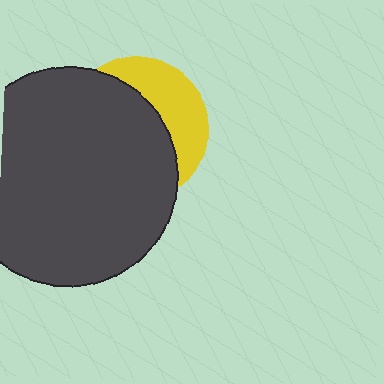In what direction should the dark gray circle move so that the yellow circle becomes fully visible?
The dark gray circle should move toward the lower-left. That is the shortest direction to clear the overlap and leave the yellow circle fully visible.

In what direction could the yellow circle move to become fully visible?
The yellow circle could move toward the upper-right. That would shift it out from behind the dark gray circle entirely.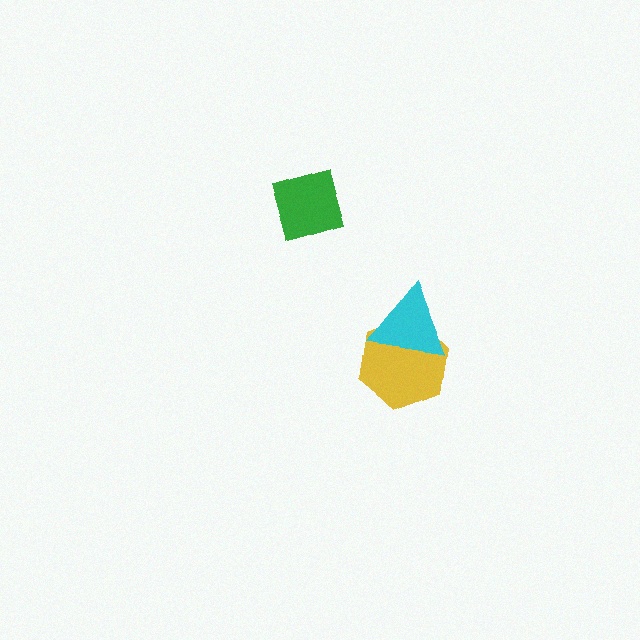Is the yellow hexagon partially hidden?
Yes, it is partially covered by another shape.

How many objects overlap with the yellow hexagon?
1 object overlaps with the yellow hexagon.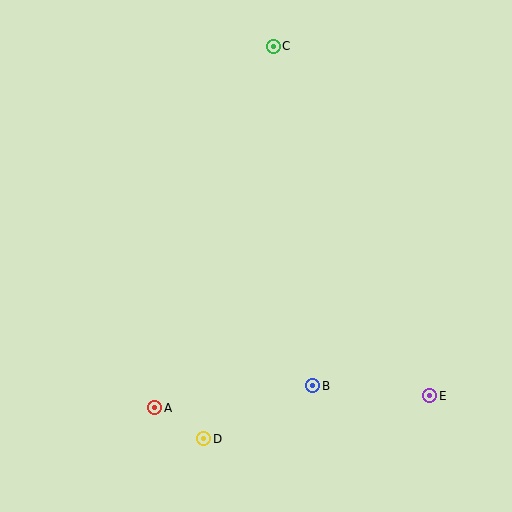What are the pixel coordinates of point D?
Point D is at (204, 439).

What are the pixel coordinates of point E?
Point E is at (430, 396).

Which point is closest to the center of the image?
Point B at (313, 386) is closest to the center.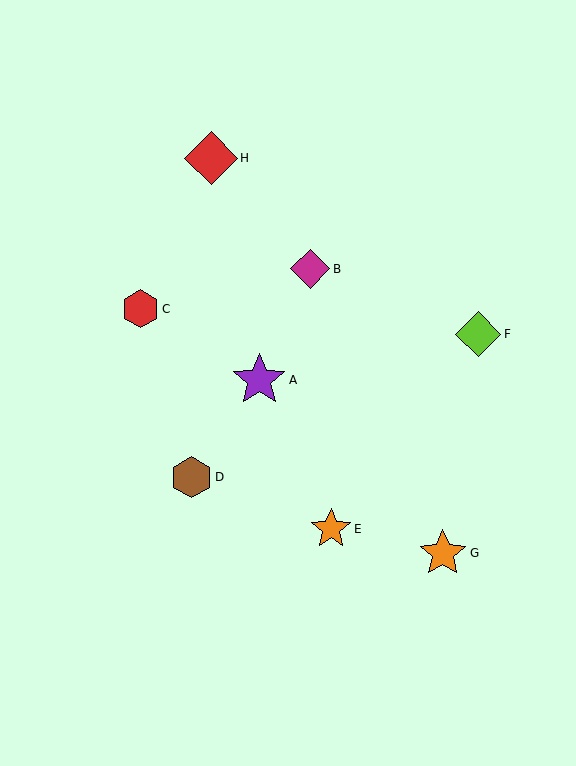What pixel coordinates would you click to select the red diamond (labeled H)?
Click at (211, 158) to select the red diamond H.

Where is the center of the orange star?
The center of the orange star is at (331, 529).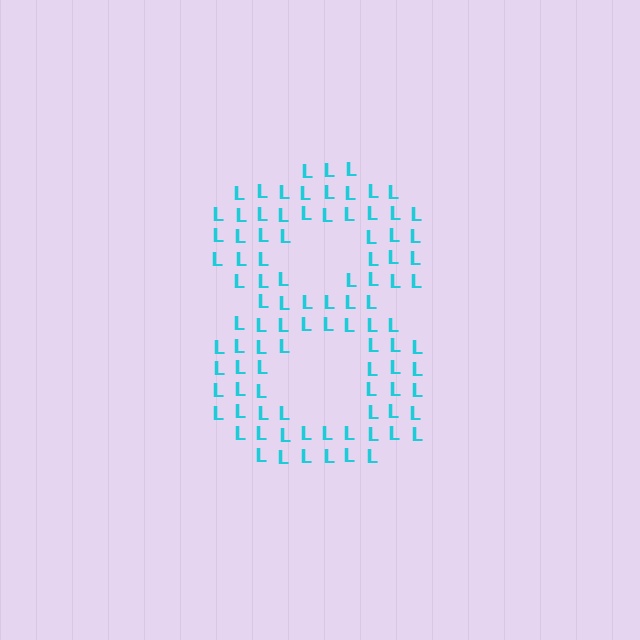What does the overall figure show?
The overall figure shows the digit 8.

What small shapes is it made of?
It is made of small letter L's.